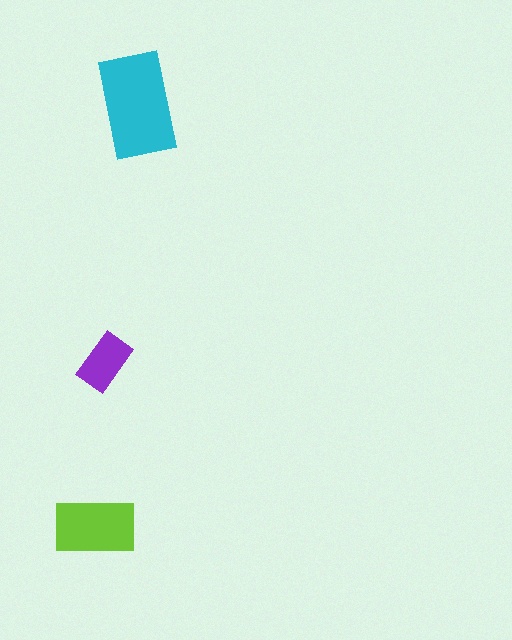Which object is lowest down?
The lime rectangle is bottommost.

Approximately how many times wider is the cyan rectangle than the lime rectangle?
About 1.5 times wider.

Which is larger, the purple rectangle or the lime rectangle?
The lime one.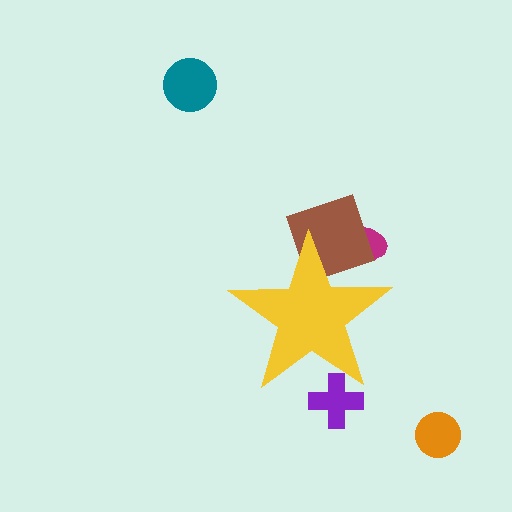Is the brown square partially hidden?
Yes, the brown square is partially hidden behind the yellow star.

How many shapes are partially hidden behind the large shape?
3 shapes are partially hidden.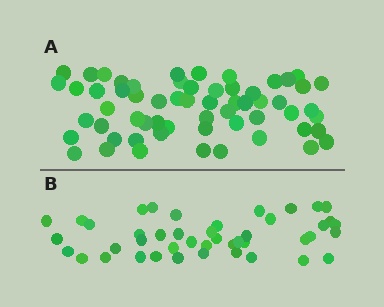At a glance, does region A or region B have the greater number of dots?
Region A (the top region) has more dots.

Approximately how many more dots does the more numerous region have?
Region A has approximately 15 more dots than region B.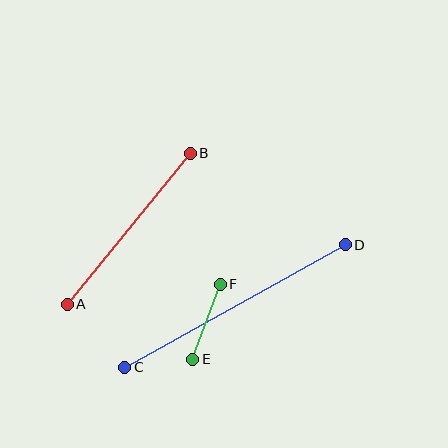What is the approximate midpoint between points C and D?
The midpoint is at approximately (235, 306) pixels.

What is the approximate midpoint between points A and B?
The midpoint is at approximately (129, 229) pixels.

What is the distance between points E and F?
The distance is approximately 80 pixels.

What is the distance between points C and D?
The distance is approximately 252 pixels.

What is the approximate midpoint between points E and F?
The midpoint is at approximately (206, 322) pixels.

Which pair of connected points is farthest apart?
Points C and D are farthest apart.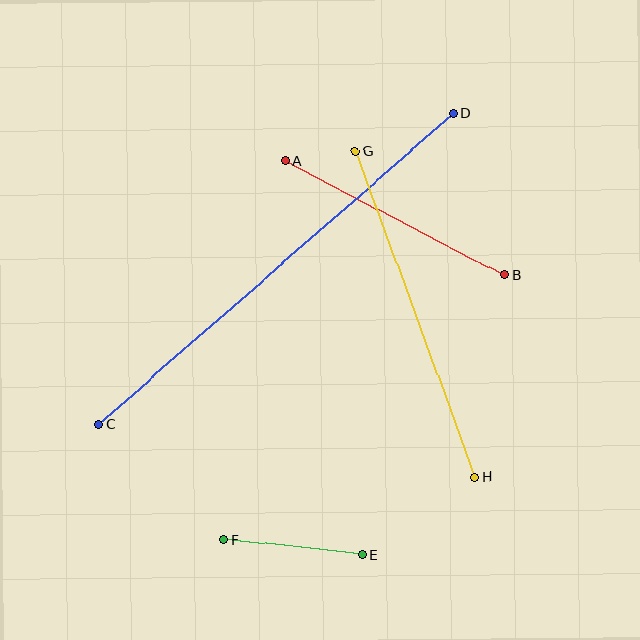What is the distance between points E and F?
The distance is approximately 139 pixels.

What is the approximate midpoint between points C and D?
The midpoint is at approximately (276, 269) pixels.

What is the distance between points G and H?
The distance is approximately 348 pixels.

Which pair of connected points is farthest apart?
Points C and D are farthest apart.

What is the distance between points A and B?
The distance is approximately 247 pixels.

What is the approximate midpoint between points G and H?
The midpoint is at approximately (415, 314) pixels.